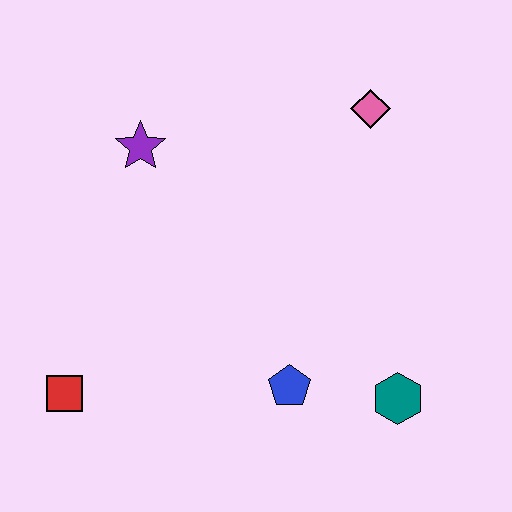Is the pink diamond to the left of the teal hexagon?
Yes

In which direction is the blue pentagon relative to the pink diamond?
The blue pentagon is below the pink diamond.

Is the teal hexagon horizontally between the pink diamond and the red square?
No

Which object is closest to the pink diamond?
The purple star is closest to the pink diamond.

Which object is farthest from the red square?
The pink diamond is farthest from the red square.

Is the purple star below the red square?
No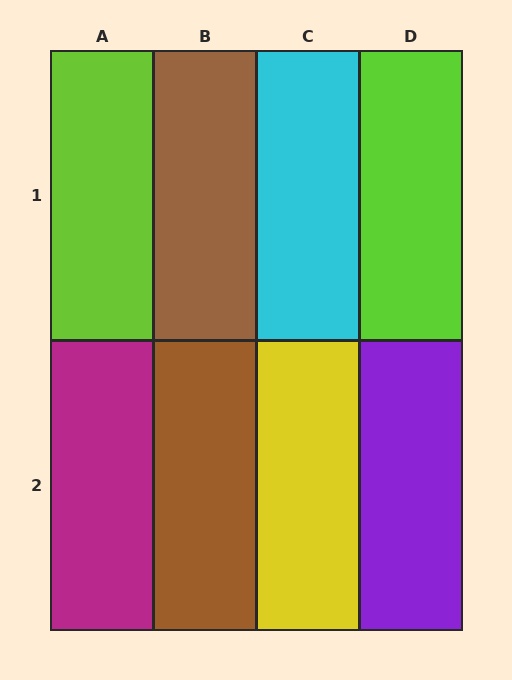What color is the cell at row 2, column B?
Brown.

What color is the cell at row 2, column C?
Yellow.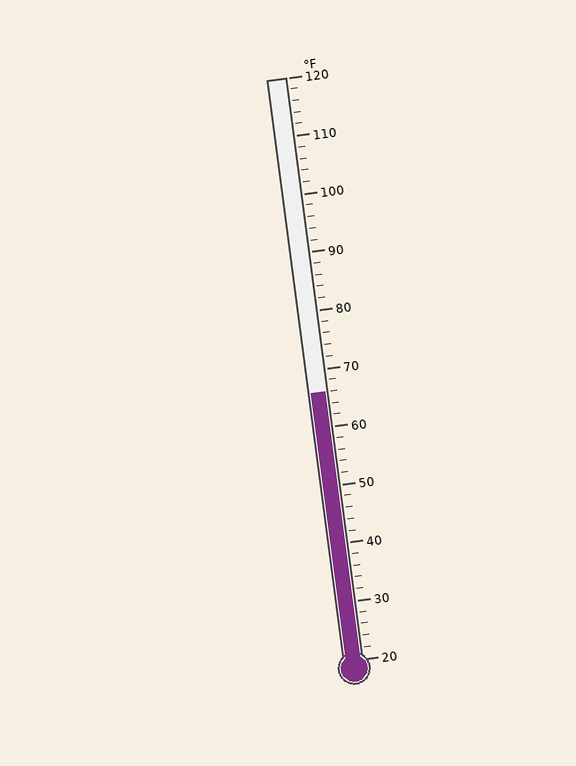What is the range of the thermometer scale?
The thermometer scale ranges from 20°F to 120°F.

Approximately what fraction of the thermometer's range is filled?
The thermometer is filled to approximately 45% of its range.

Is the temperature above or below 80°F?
The temperature is below 80°F.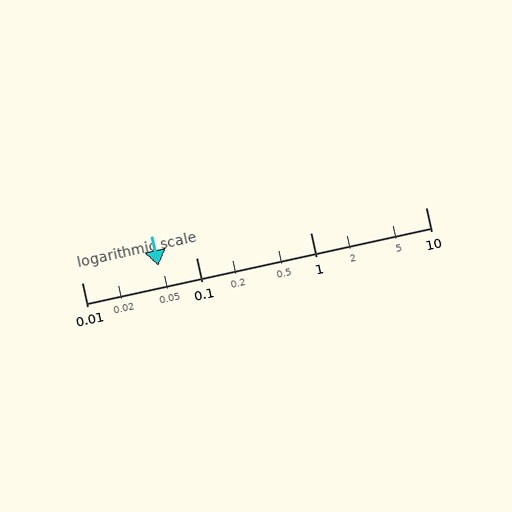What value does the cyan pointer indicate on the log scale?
The pointer indicates approximately 0.047.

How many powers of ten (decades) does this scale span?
The scale spans 3 decades, from 0.01 to 10.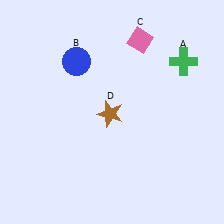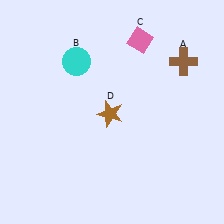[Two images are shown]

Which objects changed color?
A changed from green to brown. B changed from blue to cyan.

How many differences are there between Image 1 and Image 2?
There are 2 differences between the two images.